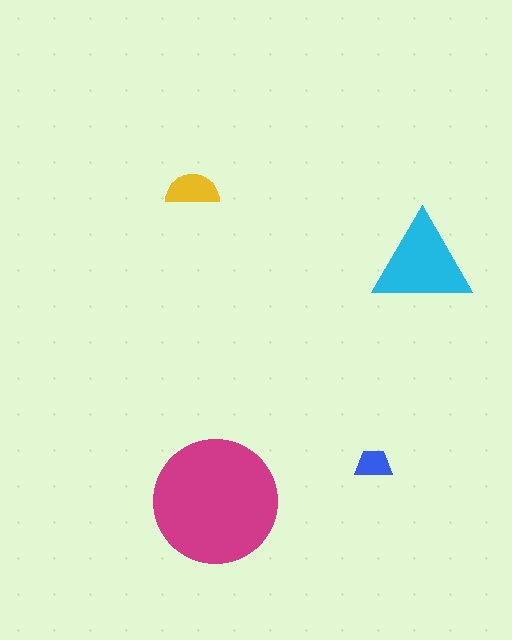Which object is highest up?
The yellow semicircle is topmost.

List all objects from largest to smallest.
The magenta circle, the cyan triangle, the yellow semicircle, the blue trapezoid.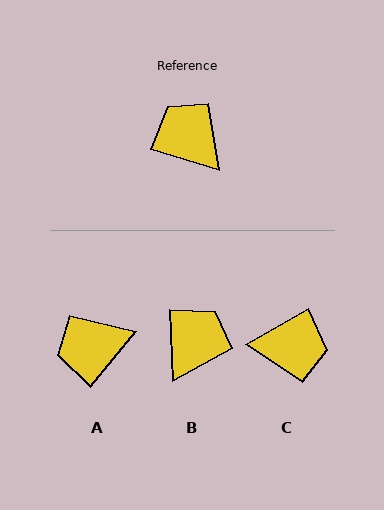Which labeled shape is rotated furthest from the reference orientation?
C, about 133 degrees away.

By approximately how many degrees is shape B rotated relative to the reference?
Approximately 71 degrees clockwise.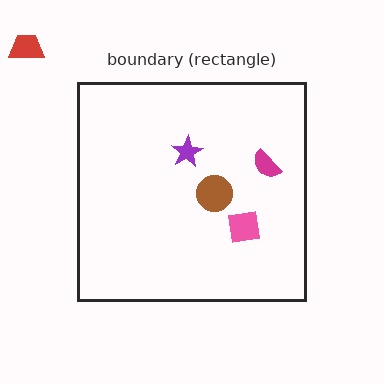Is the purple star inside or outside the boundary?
Inside.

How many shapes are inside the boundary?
4 inside, 1 outside.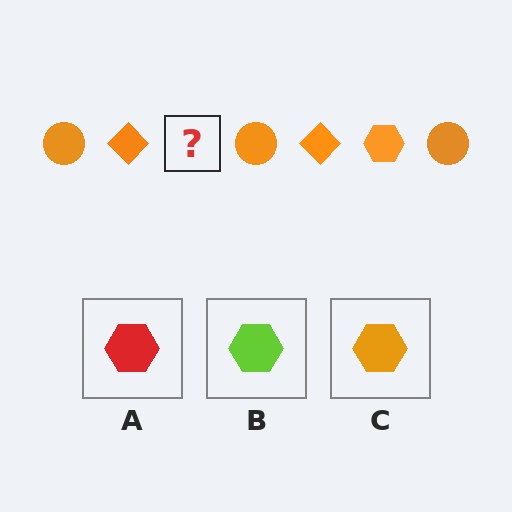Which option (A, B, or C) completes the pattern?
C.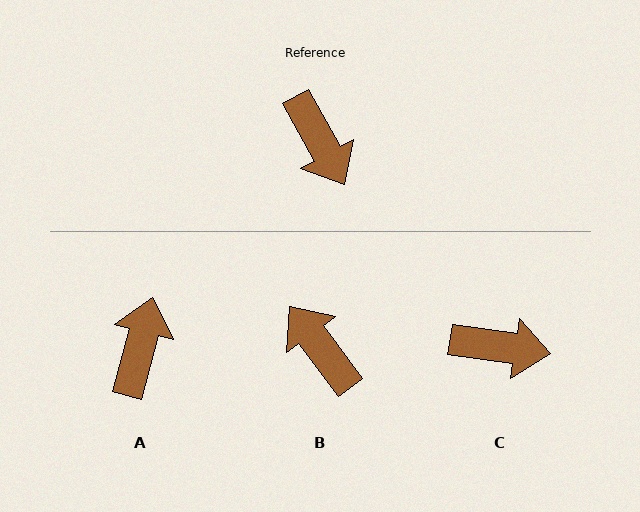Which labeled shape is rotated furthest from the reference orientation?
B, about 172 degrees away.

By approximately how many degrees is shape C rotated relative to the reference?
Approximately 53 degrees counter-clockwise.